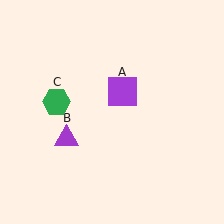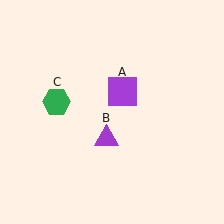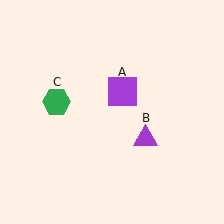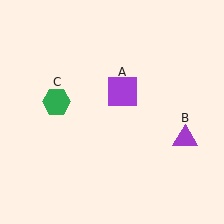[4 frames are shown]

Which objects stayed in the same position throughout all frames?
Purple square (object A) and green hexagon (object C) remained stationary.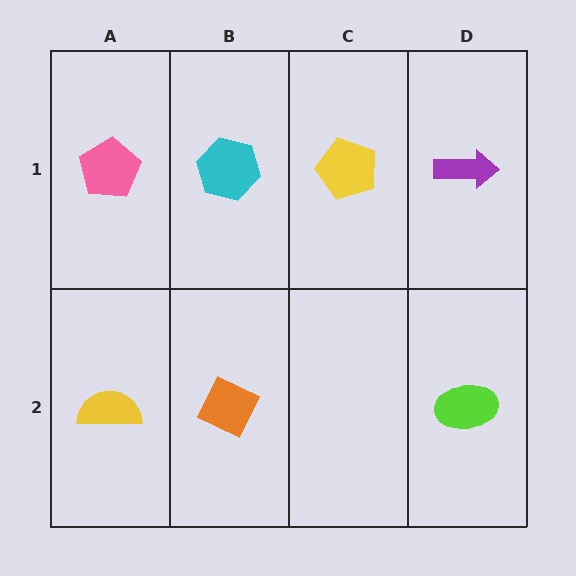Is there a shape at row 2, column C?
No, that cell is empty.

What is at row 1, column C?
A yellow pentagon.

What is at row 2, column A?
A yellow semicircle.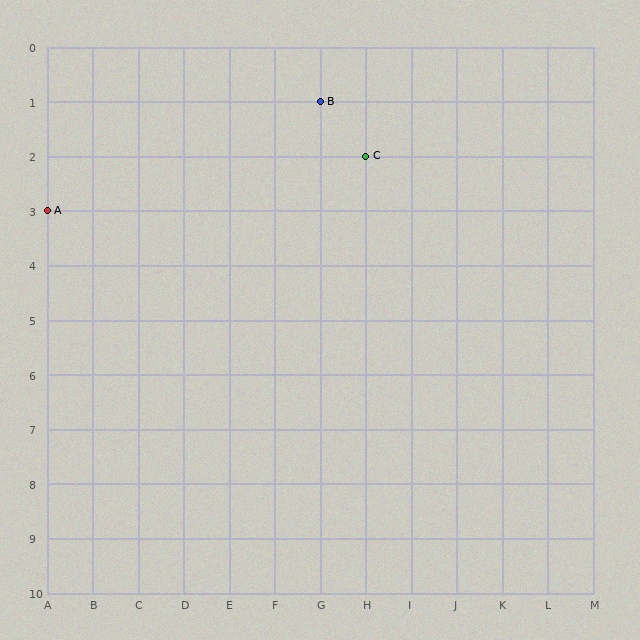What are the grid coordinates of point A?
Point A is at grid coordinates (A, 3).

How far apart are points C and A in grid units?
Points C and A are 7 columns and 1 row apart (about 7.1 grid units diagonally).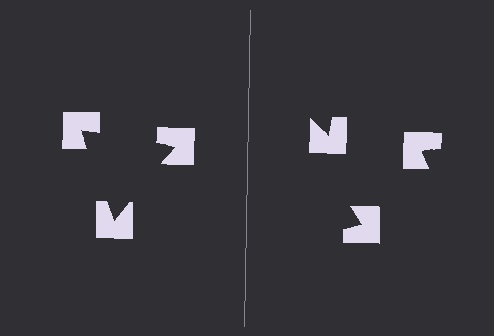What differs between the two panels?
The notched squares are positioned identically on both sides; only the wedge orientations differ. On the left they align to a triangle; on the right they are misaligned.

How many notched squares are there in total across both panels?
6 — 3 on each side.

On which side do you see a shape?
An illusory triangle appears on the left side. On the right side the wedge cuts are rotated, so no coherent shape forms.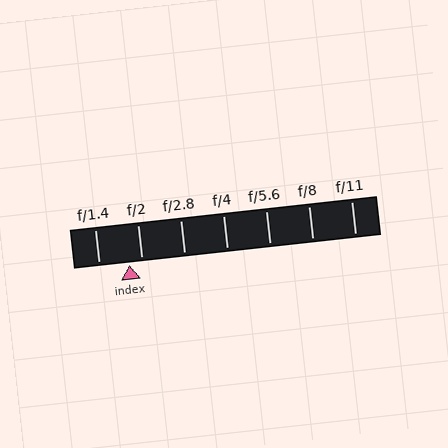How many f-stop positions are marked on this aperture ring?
There are 7 f-stop positions marked.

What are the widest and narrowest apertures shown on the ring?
The widest aperture shown is f/1.4 and the narrowest is f/11.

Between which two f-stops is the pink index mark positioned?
The index mark is between f/1.4 and f/2.